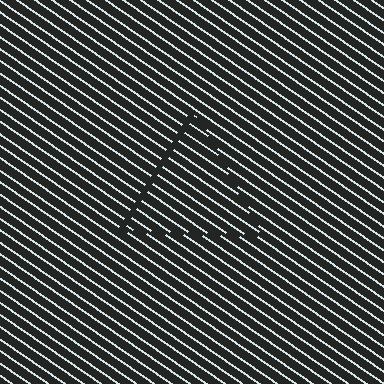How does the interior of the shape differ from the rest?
The interior of the shape contains the same grating, shifted by half a period — the contour is defined by the phase discontinuity where line-ends from the inner and outer gratings abut.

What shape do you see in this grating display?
An illusory triangle. The interior of the shape contains the same grating, shifted by half a period — the contour is defined by the phase discontinuity where line-ends from the inner and outer gratings abut.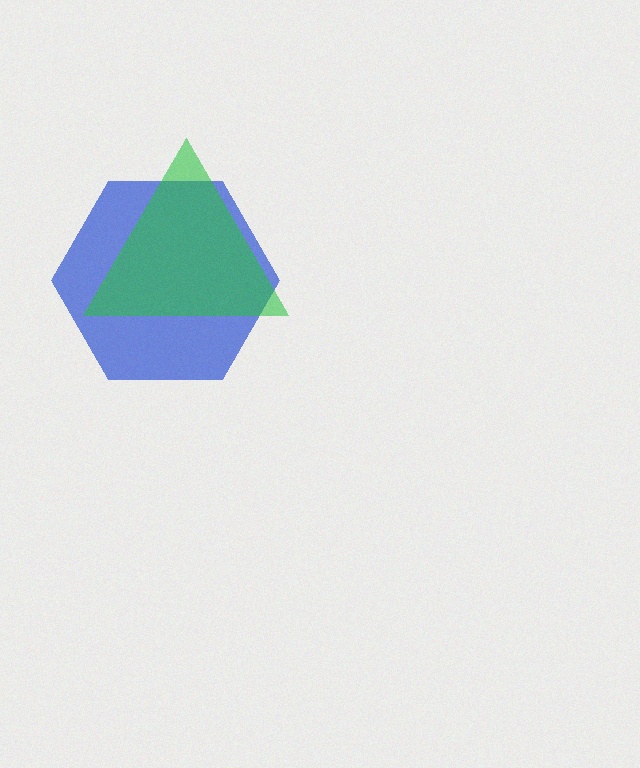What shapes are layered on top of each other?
The layered shapes are: a blue hexagon, a green triangle.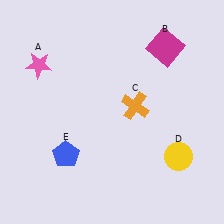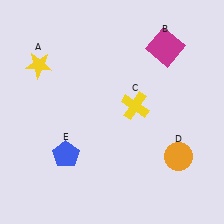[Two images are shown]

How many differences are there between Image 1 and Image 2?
There are 3 differences between the two images.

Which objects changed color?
A changed from pink to yellow. C changed from orange to yellow. D changed from yellow to orange.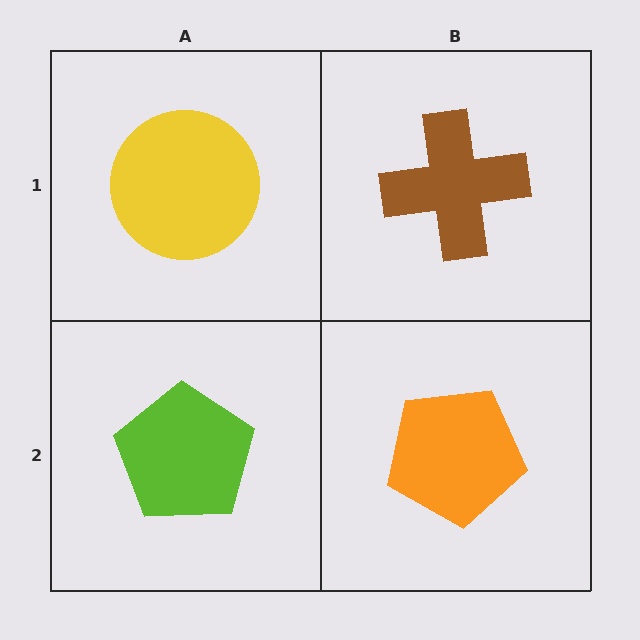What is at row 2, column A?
A lime pentagon.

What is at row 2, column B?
An orange pentagon.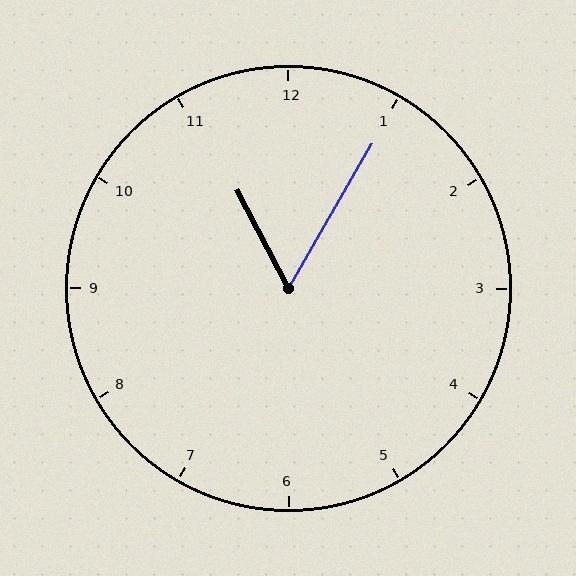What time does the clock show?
11:05.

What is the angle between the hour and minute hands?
Approximately 58 degrees.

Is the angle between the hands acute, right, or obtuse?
It is acute.